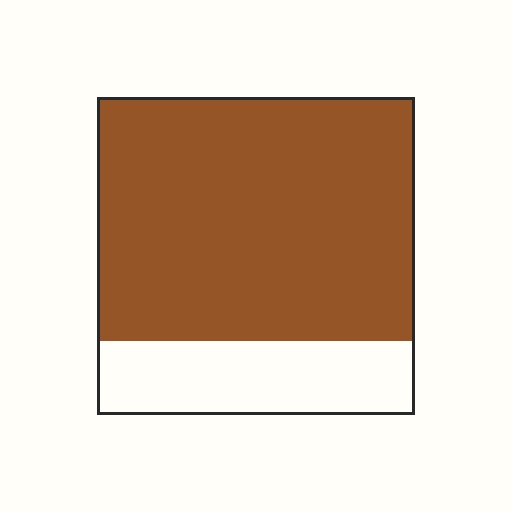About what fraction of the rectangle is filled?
About three quarters (3/4).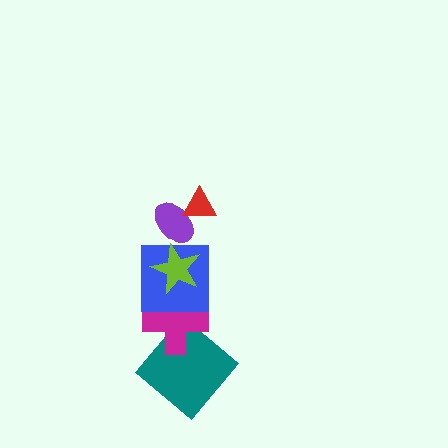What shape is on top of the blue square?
The lime star is on top of the blue square.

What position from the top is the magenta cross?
The magenta cross is 5th from the top.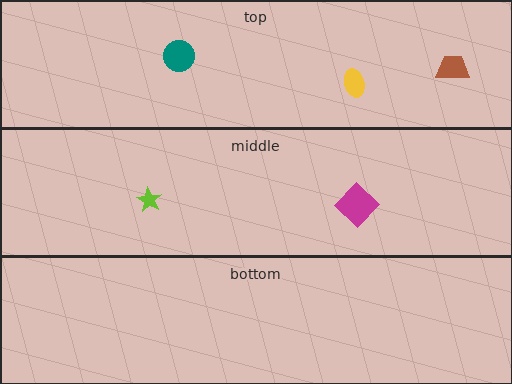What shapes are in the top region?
The yellow ellipse, the brown trapezoid, the teal circle.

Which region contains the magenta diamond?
The middle region.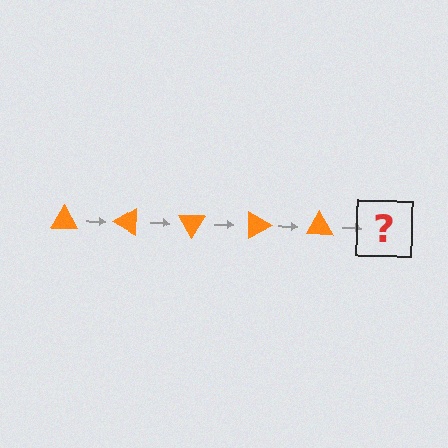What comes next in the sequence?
The next element should be an orange triangle rotated 150 degrees.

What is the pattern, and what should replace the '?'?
The pattern is that the triangle rotates 30 degrees each step. The '?' should be an orange triangle rotated 150 degrees.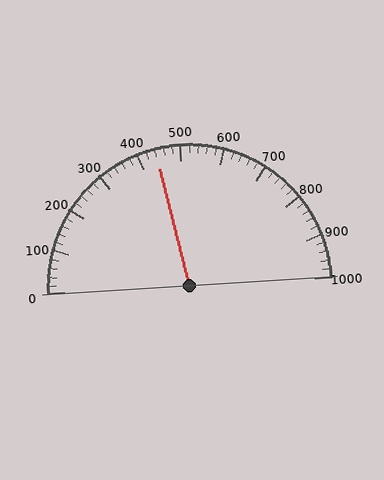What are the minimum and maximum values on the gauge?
The gauge ranges from 0 to 1000.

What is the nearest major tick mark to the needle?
The nearest major tick mark is 400.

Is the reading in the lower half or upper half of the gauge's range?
The reading is in the lower half of the range (0 to 1000).